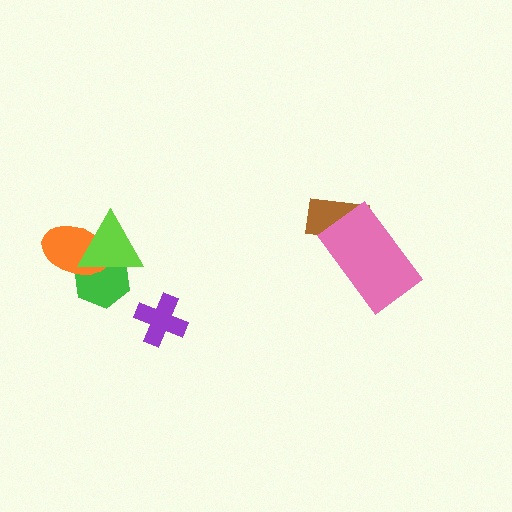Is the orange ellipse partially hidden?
Yes, it is partially covered by another shape.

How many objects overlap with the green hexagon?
2 objects overlap with the green hexagon.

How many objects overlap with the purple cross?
0 objects overlap with the purple cross.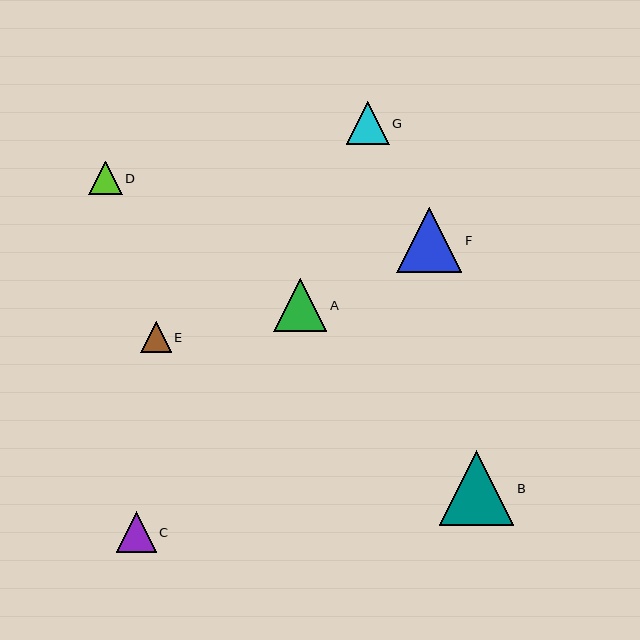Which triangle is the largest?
Triangle B is the largest with a size of approximately 75 pixels.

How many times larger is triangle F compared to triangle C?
Triangle F is approximately 1.6 times the size of triangle C.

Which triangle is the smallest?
Triangle E is the smallest with a size of approximately 31 pixels.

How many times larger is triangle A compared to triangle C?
Triangle A is approximately 1.3 times the size of triangle C.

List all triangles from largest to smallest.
From largest to smallest: B, F, A, G, C, D, E.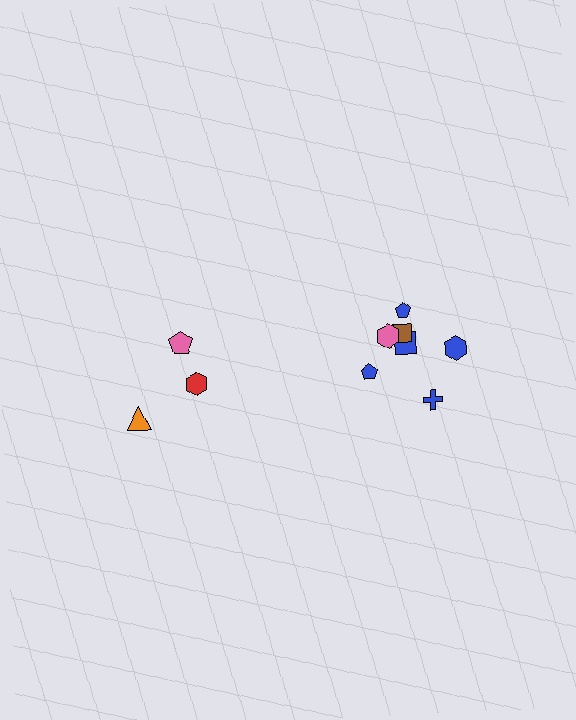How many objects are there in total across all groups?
There are 10 objects.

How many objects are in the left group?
There are 3 objects.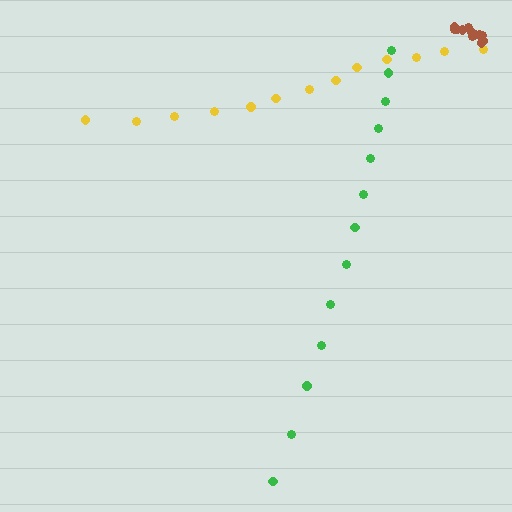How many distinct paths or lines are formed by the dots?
There are 3 distinct paths.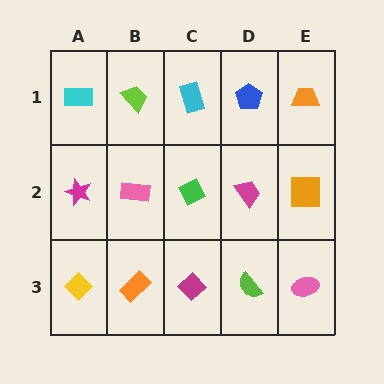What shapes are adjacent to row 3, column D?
A magenta trapezoid (row 2, column D), a magenta diamond (row 3, column C), a pink ellipse (row 3, column E).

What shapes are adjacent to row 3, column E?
An orange square (row 2, column E), a lime semicircle (row 3, column D).